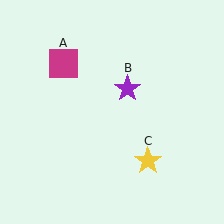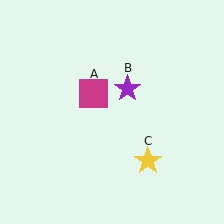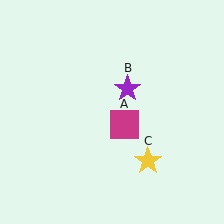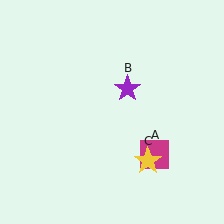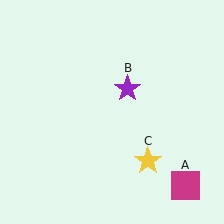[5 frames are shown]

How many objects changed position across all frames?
1 object changed position: magenta square (object A).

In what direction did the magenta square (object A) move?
The magenta square (object A) moved down and to the right.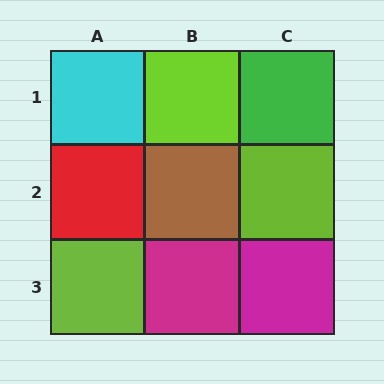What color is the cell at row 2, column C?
Lime.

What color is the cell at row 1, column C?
Green.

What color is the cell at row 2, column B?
Brown.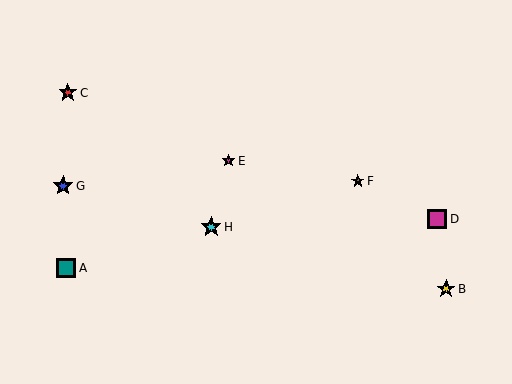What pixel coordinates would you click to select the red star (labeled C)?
Click at (68, 93) to select the red star C.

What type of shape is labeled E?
Shape E is a magenta star.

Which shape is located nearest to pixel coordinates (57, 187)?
The blue star (labeled G) at (63, 186) is nearest to that location.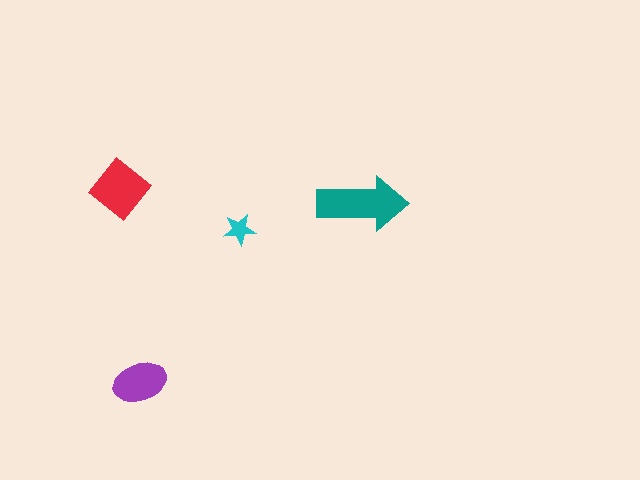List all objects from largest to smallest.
The teal arrow, the red diamond, the purple ellipse, the cyan star.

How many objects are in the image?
There are 4 objects in the image.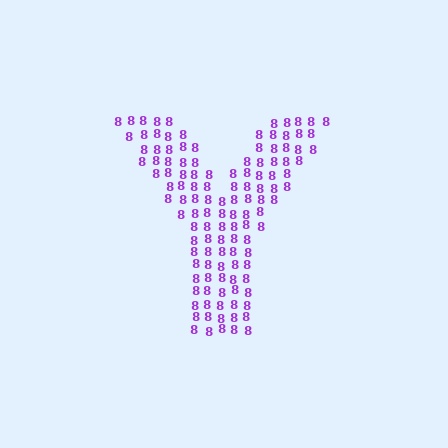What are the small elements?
The small elements are digit 8's.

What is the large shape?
The large shape is the letter Y.